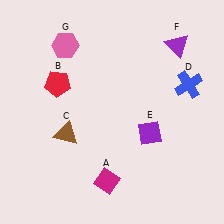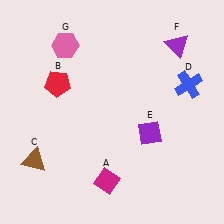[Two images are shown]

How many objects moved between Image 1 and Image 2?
1 object moved between the two images.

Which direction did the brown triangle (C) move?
The brown triangle (C) moved left.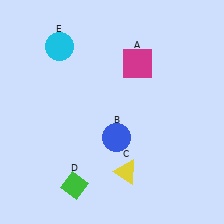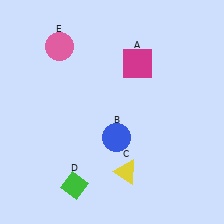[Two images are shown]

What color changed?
The circle (E) changed from cyan in Image 1 to pink in Image 2.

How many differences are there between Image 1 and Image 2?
There is 1 difference between the two images.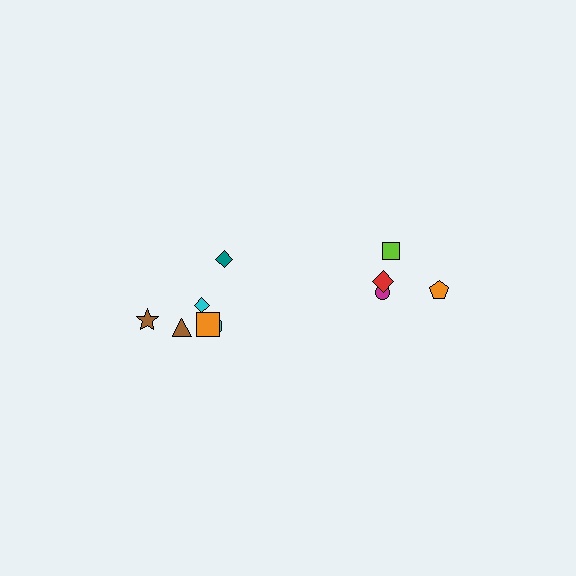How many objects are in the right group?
There are 4 objects.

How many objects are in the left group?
There are 6 objects.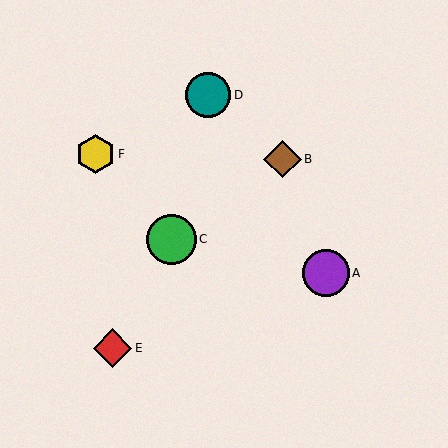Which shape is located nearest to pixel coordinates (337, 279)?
The purple circle (labeled A) at (326, 273) is nearest to that location.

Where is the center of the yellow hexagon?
The center of the yellow hexagon is at (96, 154).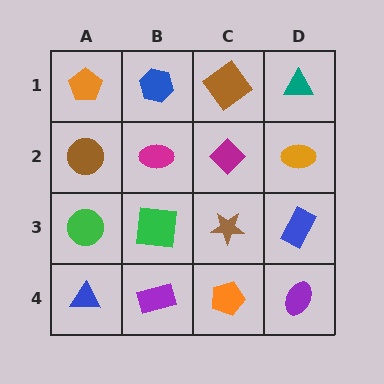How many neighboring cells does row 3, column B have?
4.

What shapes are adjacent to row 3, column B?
A magenta ellipse (row 2, column B), a purple rectangle (row 4, column B), a green circle (row 3, column A), a brown star (row 3, column C).